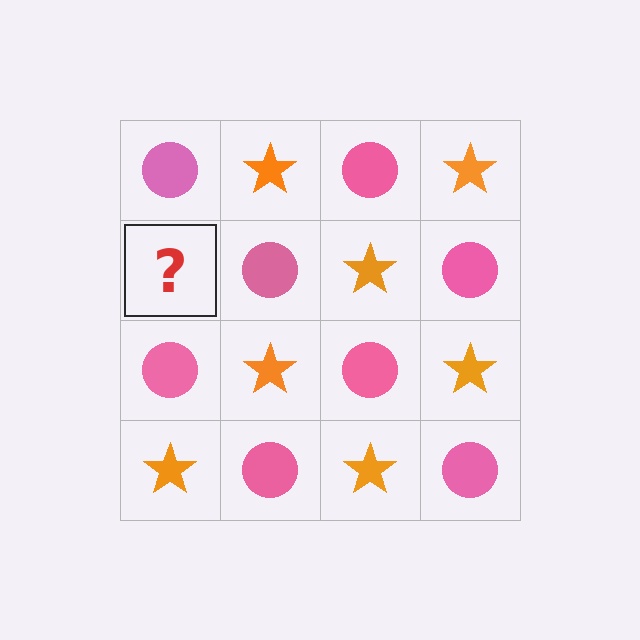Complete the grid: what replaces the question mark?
The question mark should be replaced with an orange star.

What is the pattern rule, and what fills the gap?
The rule is that it alternates pink circle and orange star in a checkerboard pattern. The gap should be filled with an orange star.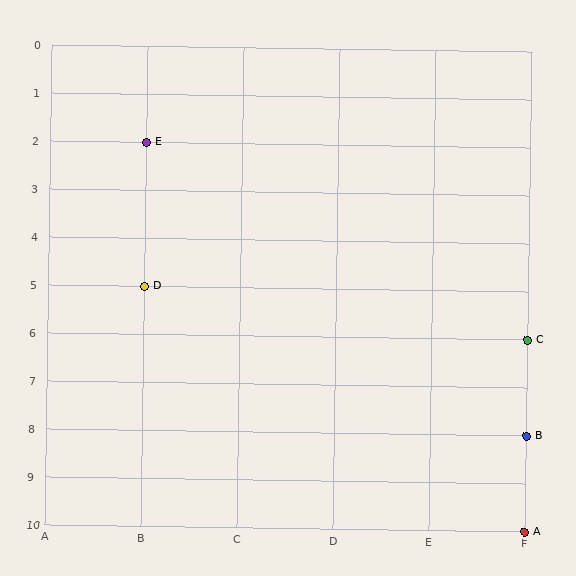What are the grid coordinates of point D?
Point D is at grid coordinates (B, 5).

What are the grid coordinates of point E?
Point E is at grid coordinates (B, 2).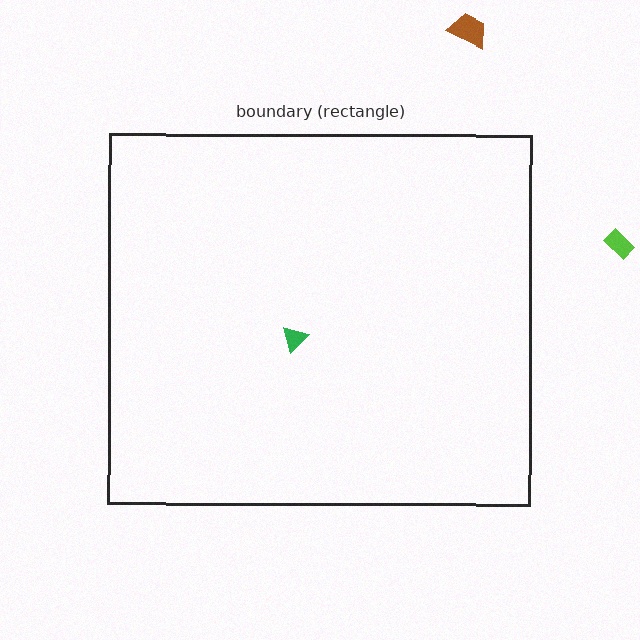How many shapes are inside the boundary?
1 inside, 2 outside.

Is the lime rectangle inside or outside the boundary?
Outside.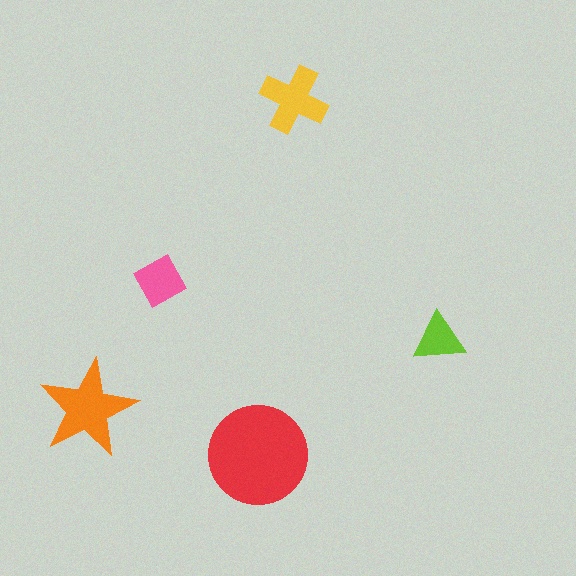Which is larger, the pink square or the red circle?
The red circle.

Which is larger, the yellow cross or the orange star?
The orange star.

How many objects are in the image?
There are 5 objects in the image.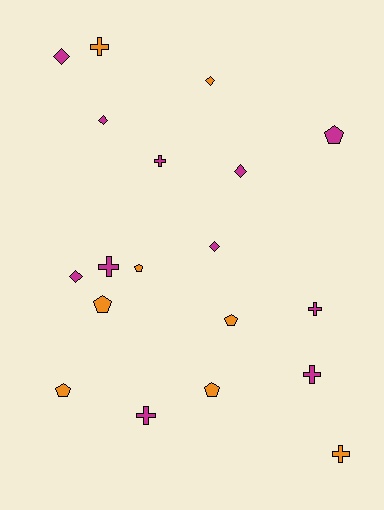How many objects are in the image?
There are 19 objects.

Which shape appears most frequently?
Cross, with 7 objects.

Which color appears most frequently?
Magenta, with 11 objects.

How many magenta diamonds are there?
There are 5 magenta diamonds.